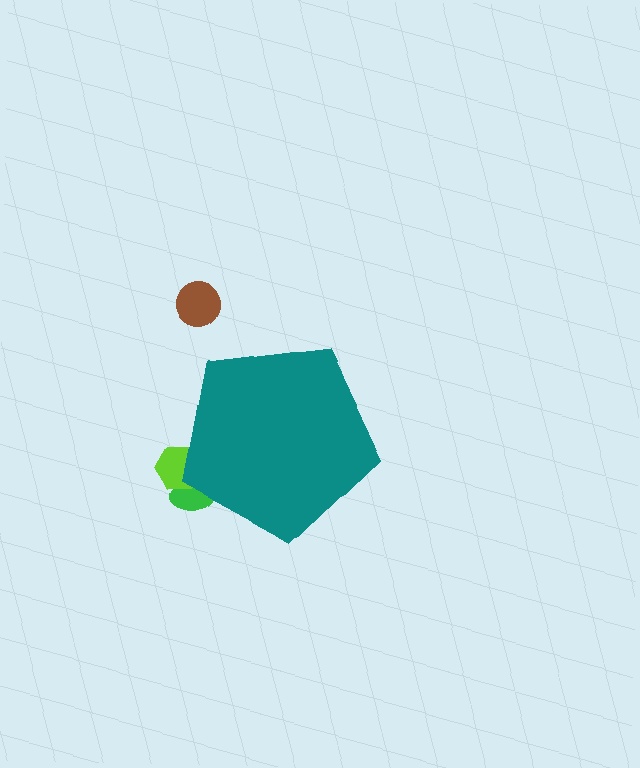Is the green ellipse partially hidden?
Yes, the green ellipse is partially hidden behind the teal pentagon.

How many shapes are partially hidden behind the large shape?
2 shapes are partially hidden.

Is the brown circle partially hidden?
No, the brown circle is fully visible.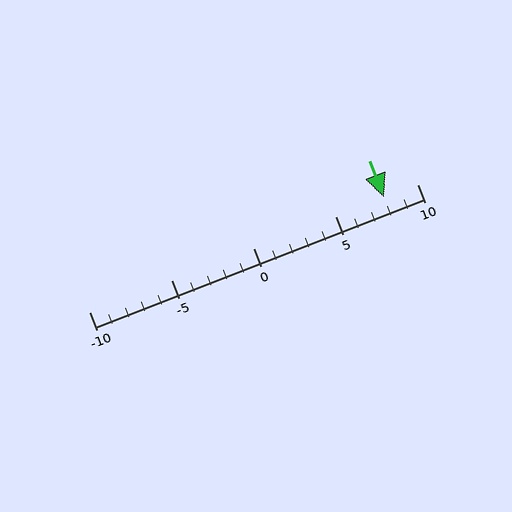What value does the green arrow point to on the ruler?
The green arrow points to approximately 8.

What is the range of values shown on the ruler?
The ruler shows values from -10 to 10.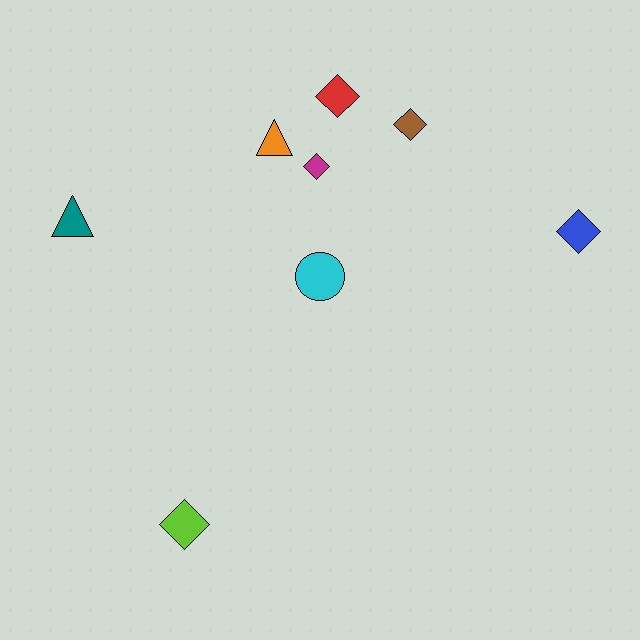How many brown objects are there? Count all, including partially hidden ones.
There is 1 brown object.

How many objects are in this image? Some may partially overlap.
There are 8 objects.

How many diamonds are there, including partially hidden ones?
There are 5 diamonds.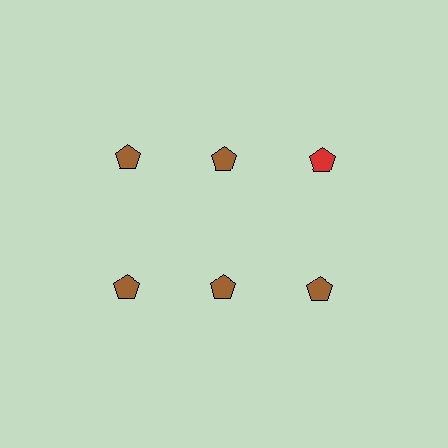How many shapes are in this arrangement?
There are 6 shapes arranged in a grid pattern.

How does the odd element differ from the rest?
It has a different color: red instead of brown.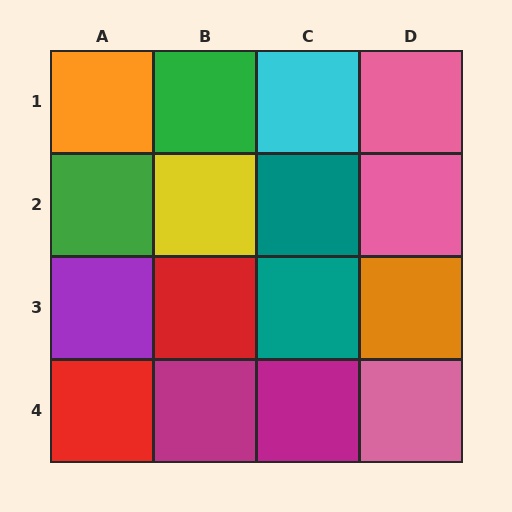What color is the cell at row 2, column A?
Green.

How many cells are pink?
3 cells are pink.